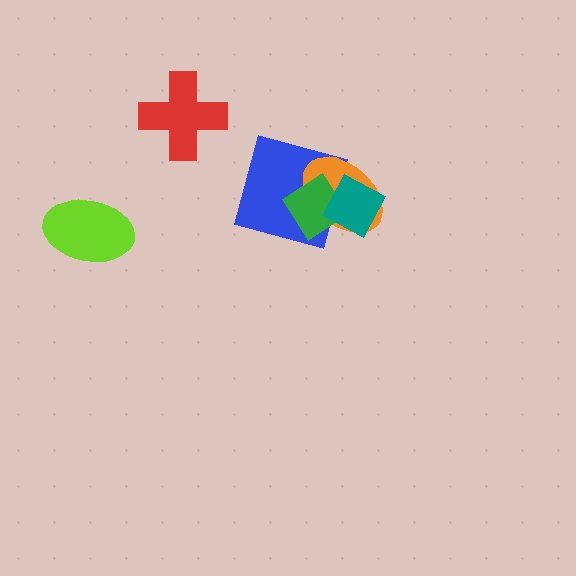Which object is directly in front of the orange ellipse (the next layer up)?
The green diamond is directly in front of the orange ellipse.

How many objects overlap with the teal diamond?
3 objects overlap with the teal diamond.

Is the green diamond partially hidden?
Yes, it is partially covered by another shape.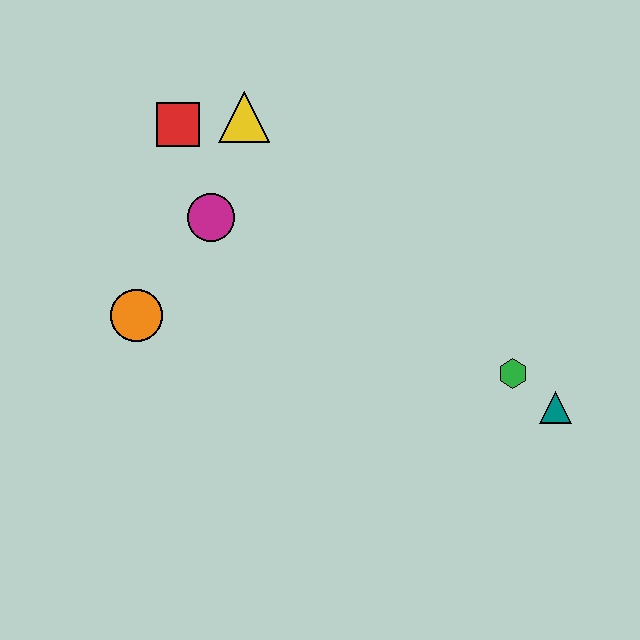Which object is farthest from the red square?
The teal triangle is farthest from the red square.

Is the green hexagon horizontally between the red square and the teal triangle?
Yes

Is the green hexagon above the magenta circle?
No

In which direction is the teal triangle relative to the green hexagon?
The teal triangle is to the right of the green hexagon.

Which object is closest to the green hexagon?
The teal triangle is closest to the green hexagon.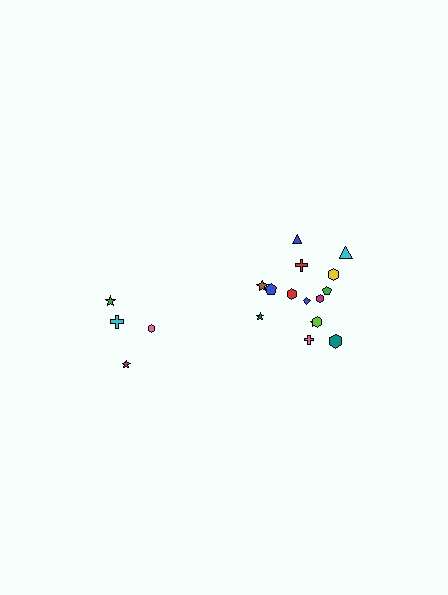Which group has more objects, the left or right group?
The right group.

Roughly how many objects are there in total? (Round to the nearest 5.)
Roughly 20 objects in total.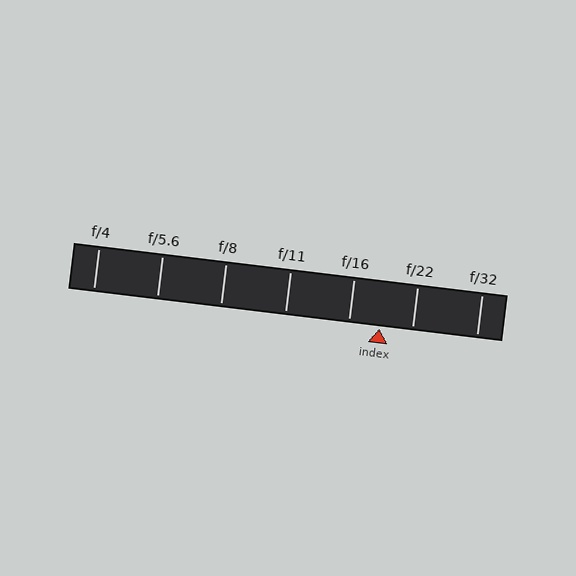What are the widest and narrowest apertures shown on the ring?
The widest aperture shown is f/4 and the narrowest is f/32.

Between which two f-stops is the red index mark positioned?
The index mark is between f/16 and f/22.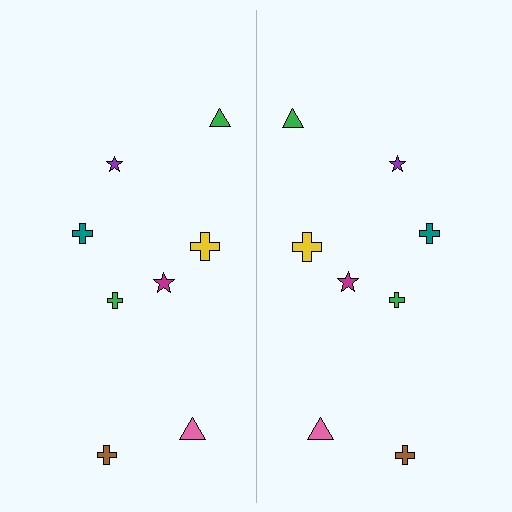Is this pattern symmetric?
Yes, this pattern has bilateral (reflection) symmetry.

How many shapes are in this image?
There are 16 shapes in this image.